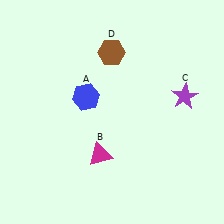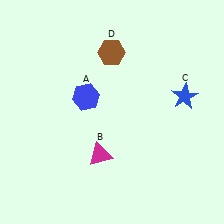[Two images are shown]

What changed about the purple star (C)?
In Image 1, C is purple. In Image 2, it changed to blue.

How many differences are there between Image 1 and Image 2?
There is 1 difference between the two images.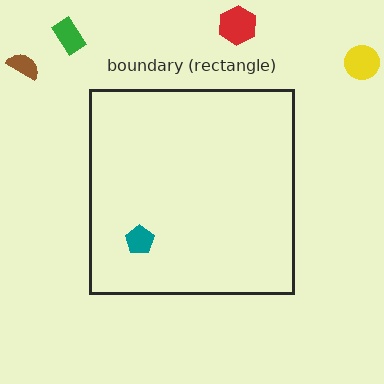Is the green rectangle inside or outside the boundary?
Outside.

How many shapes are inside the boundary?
1 inside, 4 outside.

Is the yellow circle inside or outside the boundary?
Outside.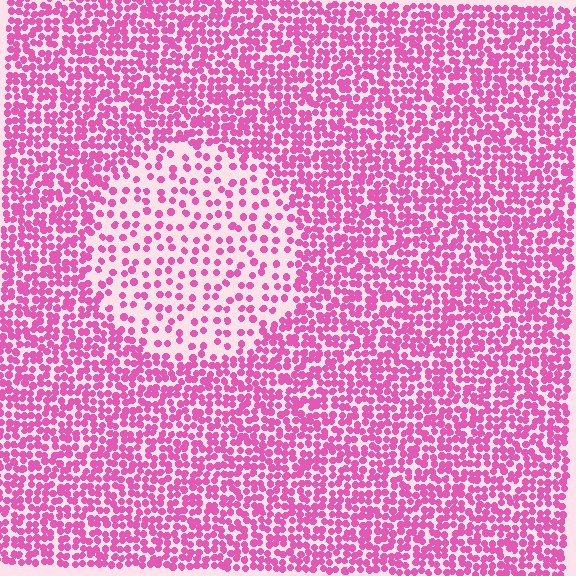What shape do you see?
I see a circle.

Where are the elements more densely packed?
The elements are more densely packed outside the circle boundary.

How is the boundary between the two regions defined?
The boundary is defined by a change in element density (approximately 2.3x ratio). All elements are the same color, size, and shape.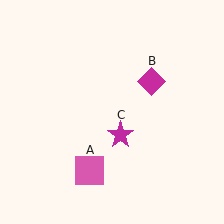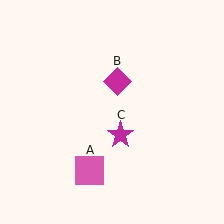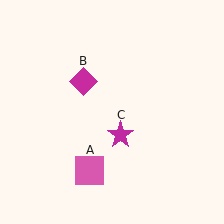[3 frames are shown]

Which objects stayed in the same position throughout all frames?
Pink square (object A) and magenta star (object C) remained stationary.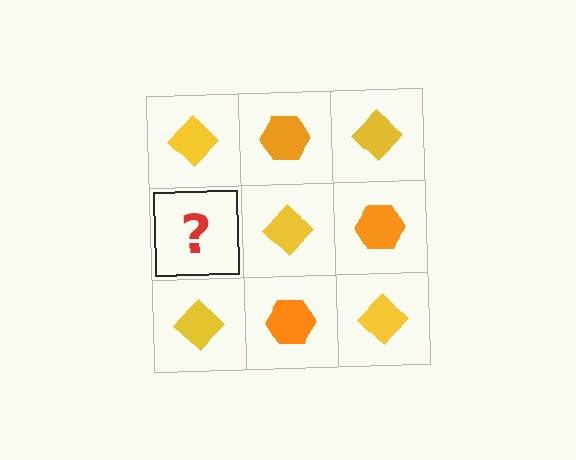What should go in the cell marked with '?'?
The missing cell should contain an orange hexagon.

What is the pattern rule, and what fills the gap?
The rule is that it alternates yellow diamond and orange hexagon in a checkerboard pattern. The gap should be filled with an orange hexagon.